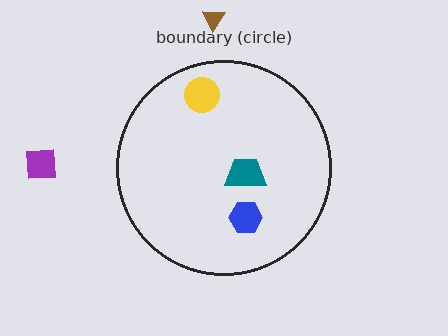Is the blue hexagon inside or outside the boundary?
Inside.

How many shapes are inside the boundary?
3 inside, 2 outside.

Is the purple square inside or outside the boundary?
Outside.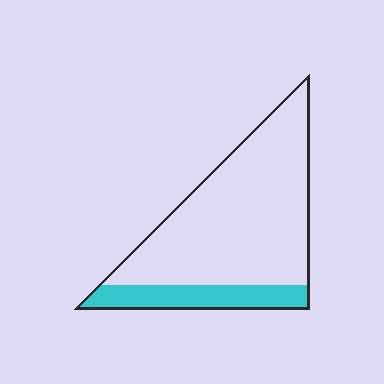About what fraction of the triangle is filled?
About one fifth (1/5).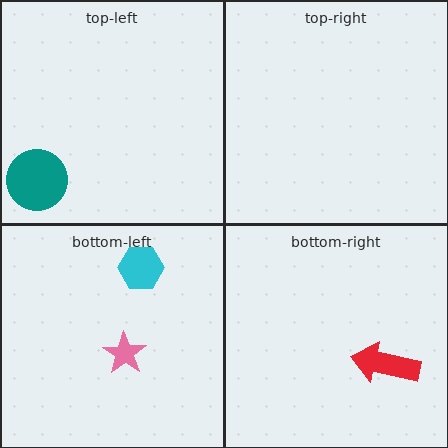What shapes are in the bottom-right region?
The red arrow.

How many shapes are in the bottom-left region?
2.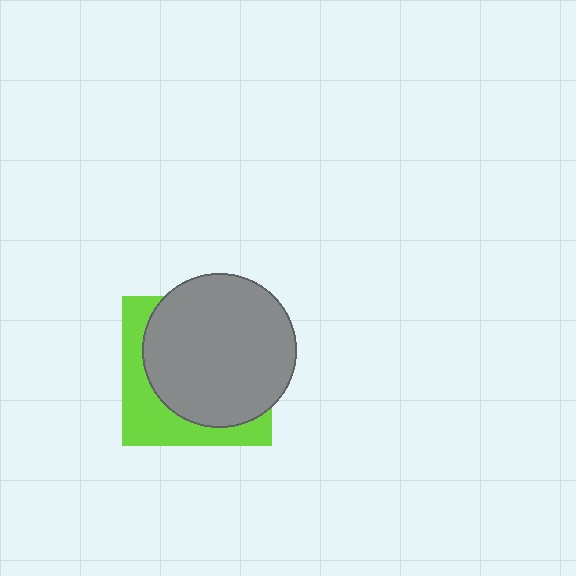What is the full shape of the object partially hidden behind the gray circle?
The partially hidden object is a lime square.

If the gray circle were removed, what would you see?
You would see the complete lime square.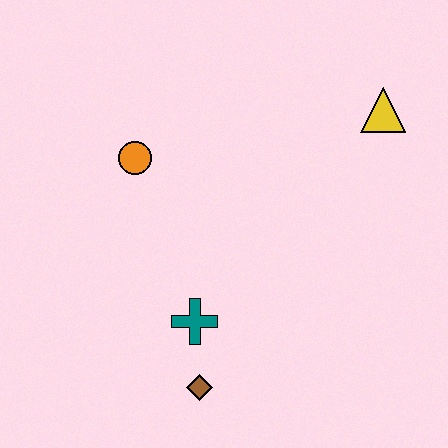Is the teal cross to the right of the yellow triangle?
No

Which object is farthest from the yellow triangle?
The brown diamond is farthest from the yellow triangle.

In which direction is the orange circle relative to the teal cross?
The orange circle is above the teal cross.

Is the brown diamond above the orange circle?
No